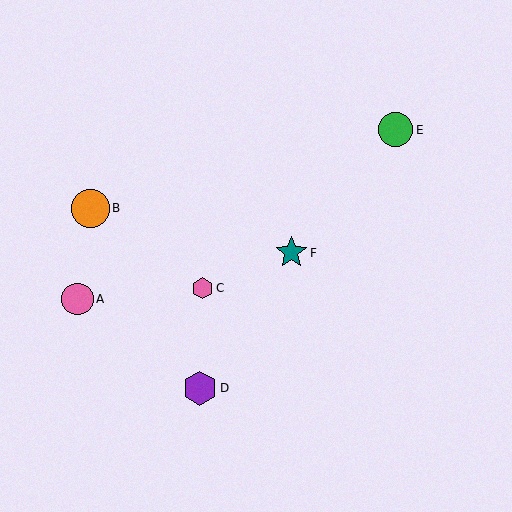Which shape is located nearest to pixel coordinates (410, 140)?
The green circle (labeled E) at (396, 130) is nearest to that location.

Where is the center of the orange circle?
The center of the orange circle is at (90, 208).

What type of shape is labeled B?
Shape B is an orange circle.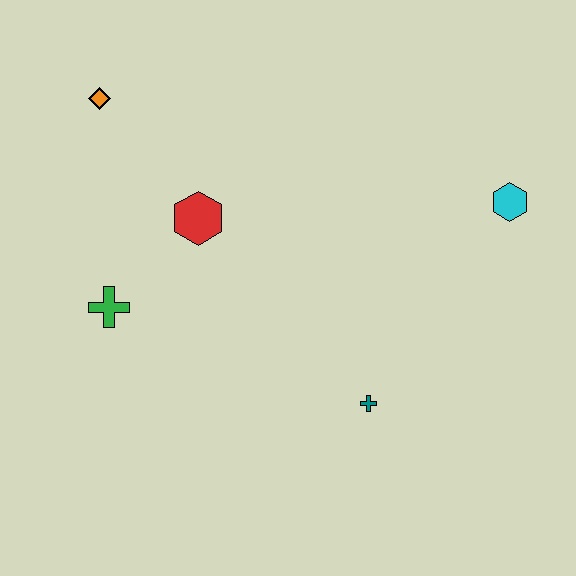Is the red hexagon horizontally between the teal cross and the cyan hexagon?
No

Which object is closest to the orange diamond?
The red hexagon is closest to the orange diamond.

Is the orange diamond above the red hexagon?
Yes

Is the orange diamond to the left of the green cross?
Yes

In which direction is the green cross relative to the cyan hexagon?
The green cross is to the left of the cyan hexagon.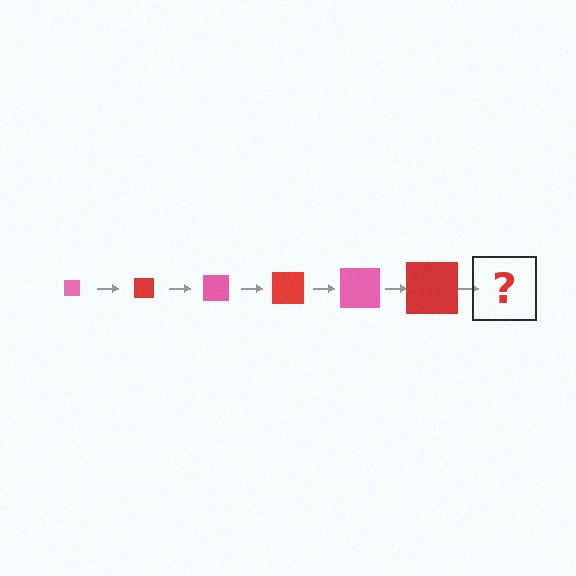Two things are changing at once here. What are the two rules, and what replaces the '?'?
The two rules are that the square grows larger each step and the color cycles through pink and red. The '?' should be a pink square, larger than the previous one.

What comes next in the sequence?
The next element should be a pink square, larger than the previous one.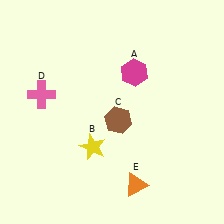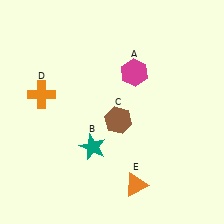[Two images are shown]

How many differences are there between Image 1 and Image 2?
There are 2 differences between the two images.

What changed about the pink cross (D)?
In Image 1, D is pink. In Image 2, it changed to orange.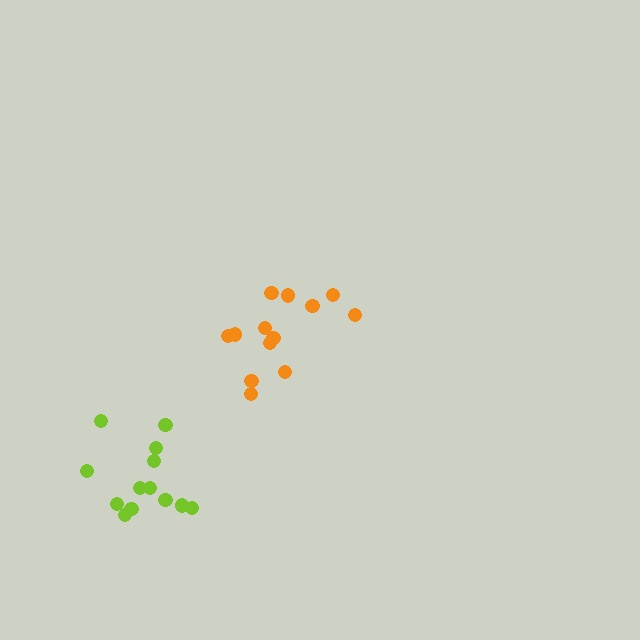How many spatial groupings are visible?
There are 2 spatial groupings.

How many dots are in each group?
Group 1: 13 dots, Group 2: 13 dots (26 total).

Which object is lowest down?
The lime cluster is bottommost.